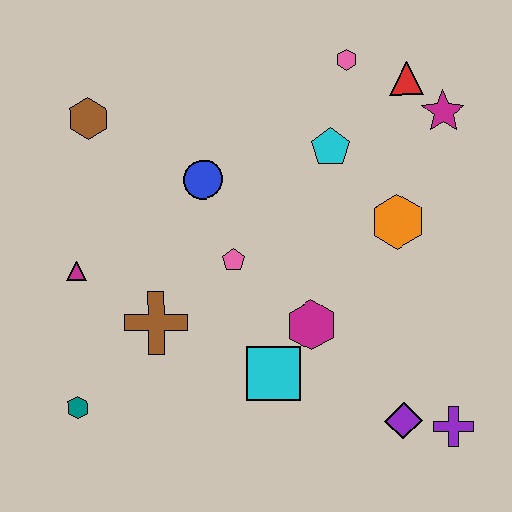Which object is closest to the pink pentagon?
The blue circle is closest to the pink pentagon.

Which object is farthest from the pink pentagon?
The purple cross is farthest from the pink pentagon.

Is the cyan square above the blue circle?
No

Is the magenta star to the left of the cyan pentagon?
No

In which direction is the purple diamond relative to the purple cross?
The purple diamond is to the left of the purple cross.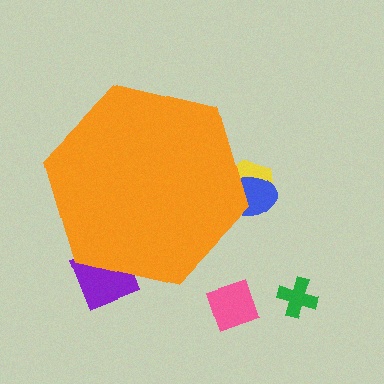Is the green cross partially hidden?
No, the green cross is fully visible.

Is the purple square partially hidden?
Yes, the purple square is partially hidden behind the orange hexagon.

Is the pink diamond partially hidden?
No, the pink diamond is fully visible.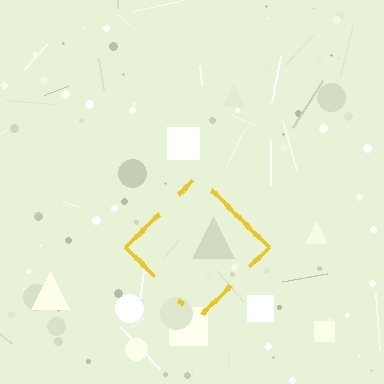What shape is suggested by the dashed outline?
The dashed outline suggests a diamond.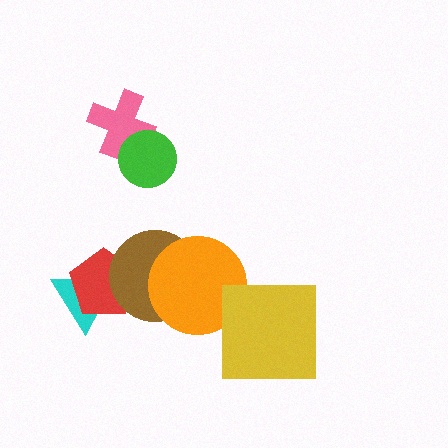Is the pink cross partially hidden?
Yes, it is partially covered by another shape.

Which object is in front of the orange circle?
The yellow square is in front of the orange circle.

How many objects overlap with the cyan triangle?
2 objects overlap with the cyan triangle.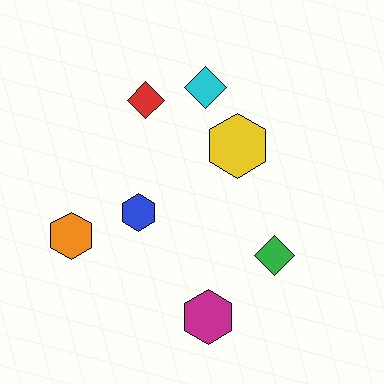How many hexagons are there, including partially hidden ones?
There are 4 hexagons.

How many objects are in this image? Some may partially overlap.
There are 7 objects.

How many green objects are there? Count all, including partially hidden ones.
There is 1 green object.